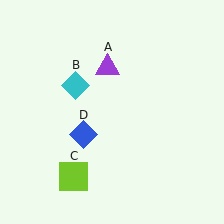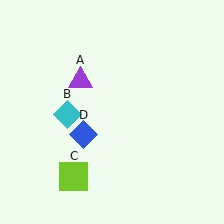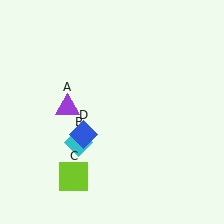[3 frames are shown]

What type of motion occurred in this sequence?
The purple triangle (object A), cyan diamond (object B) rotated counterclockwise around the center of the scene.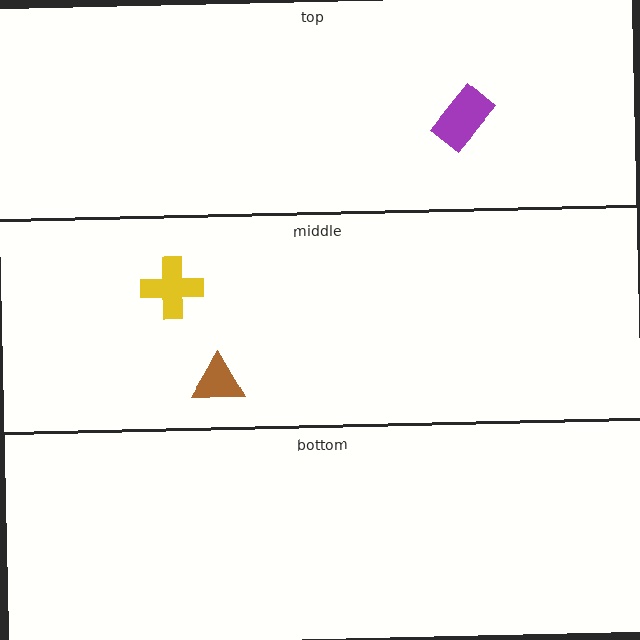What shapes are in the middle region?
The brown triangle, the yellow cross.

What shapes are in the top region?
The purple rectangle.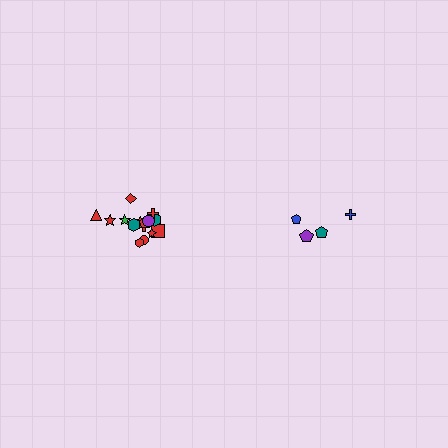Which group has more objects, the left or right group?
The left group.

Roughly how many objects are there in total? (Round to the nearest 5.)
Roughly 20 objects in total.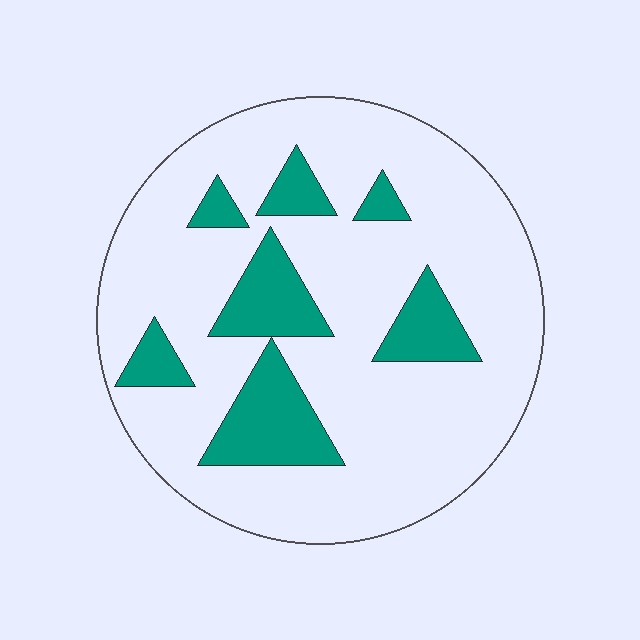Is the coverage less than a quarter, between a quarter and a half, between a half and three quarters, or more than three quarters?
Less than a quarter.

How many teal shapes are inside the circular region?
7.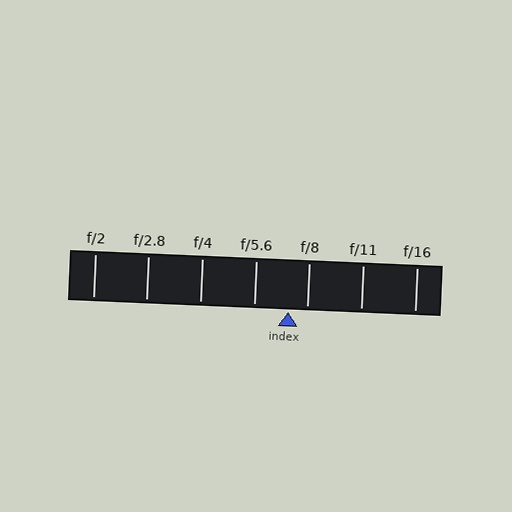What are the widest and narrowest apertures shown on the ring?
The widest aperture shown is f/2 and the narrowest is f/16.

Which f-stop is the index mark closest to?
The index mark is closest to f/8.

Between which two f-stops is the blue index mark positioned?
The index mark is between f/5.6 and f/8.